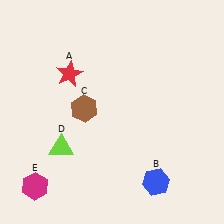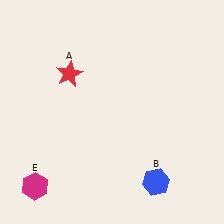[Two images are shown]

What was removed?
The lime triangle (D), the brown hexagon (C) were removed in Image 2.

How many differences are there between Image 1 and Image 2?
There are 2 differences between the two images.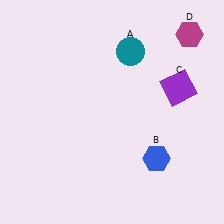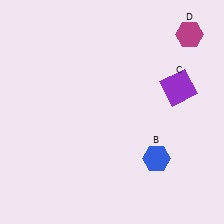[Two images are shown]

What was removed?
The teal circle (A) was removed in Image 2.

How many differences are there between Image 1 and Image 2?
There is 1 difference between the two images.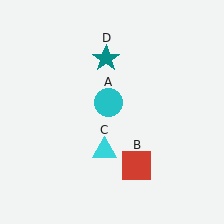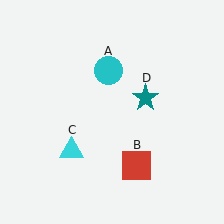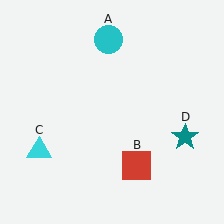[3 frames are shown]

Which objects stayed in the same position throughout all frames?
Red square (object B) remained stationary.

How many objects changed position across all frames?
3 objects changed position: cyan circle (object A), cyan triangle (object C), teal star (object D).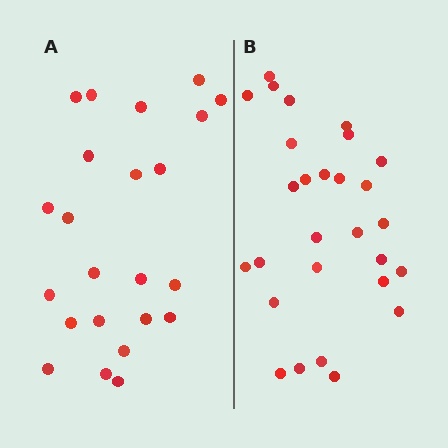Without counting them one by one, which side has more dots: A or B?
Region B (the right region) has more dots.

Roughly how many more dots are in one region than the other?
Region B has about 5 more dots than region A.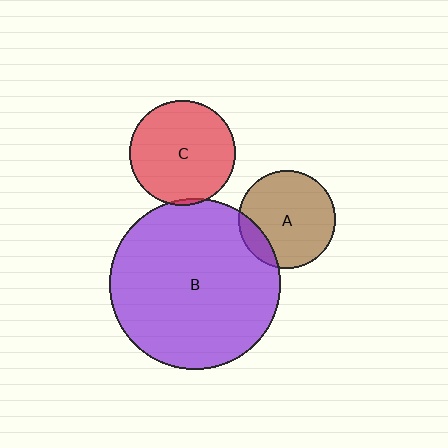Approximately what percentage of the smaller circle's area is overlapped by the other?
Approximately 5%.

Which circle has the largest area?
Circle B (purple).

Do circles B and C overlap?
Yes.